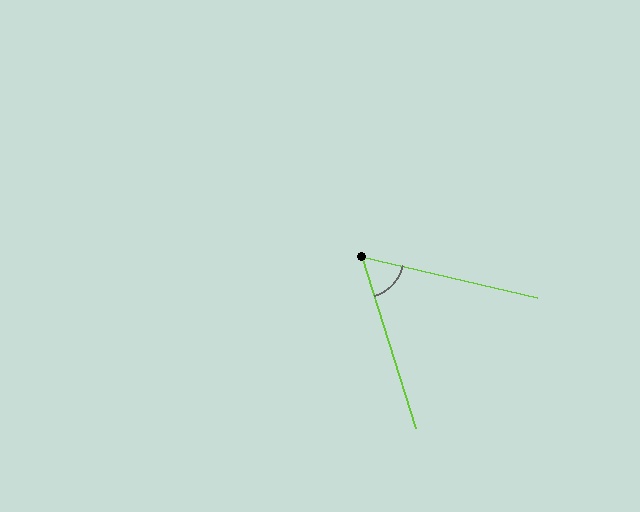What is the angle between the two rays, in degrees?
Approximately 59 degrees.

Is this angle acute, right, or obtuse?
It is acute.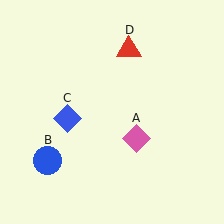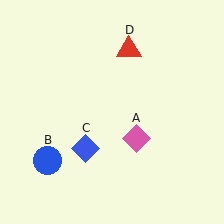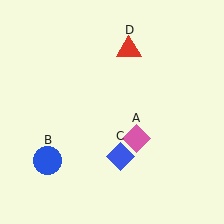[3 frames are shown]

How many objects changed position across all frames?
1 object changed position: blue diamond (object C).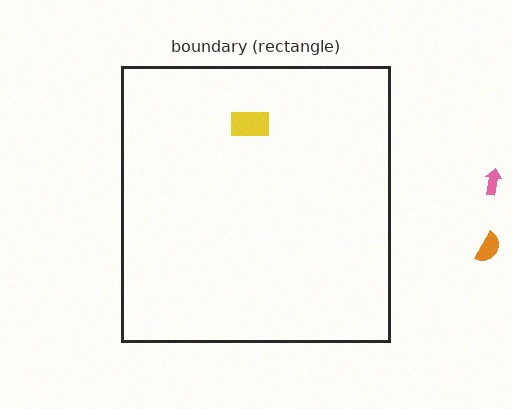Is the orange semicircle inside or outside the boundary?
Outside.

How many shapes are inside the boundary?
1 inside, 2 outside.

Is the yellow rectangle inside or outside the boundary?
Inside.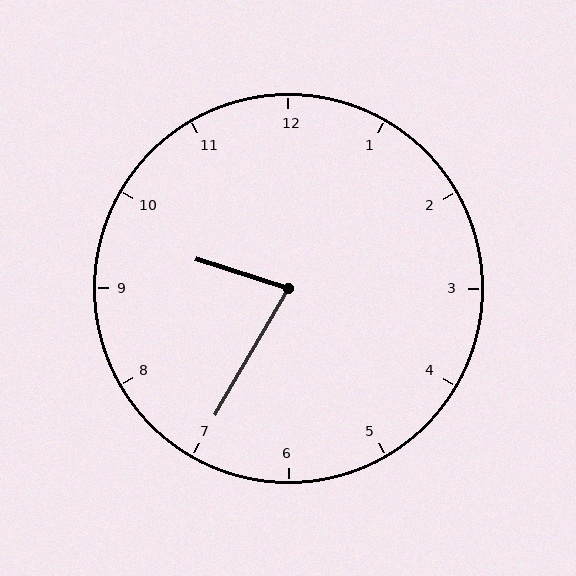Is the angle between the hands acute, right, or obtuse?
It is acute.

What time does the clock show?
9:35.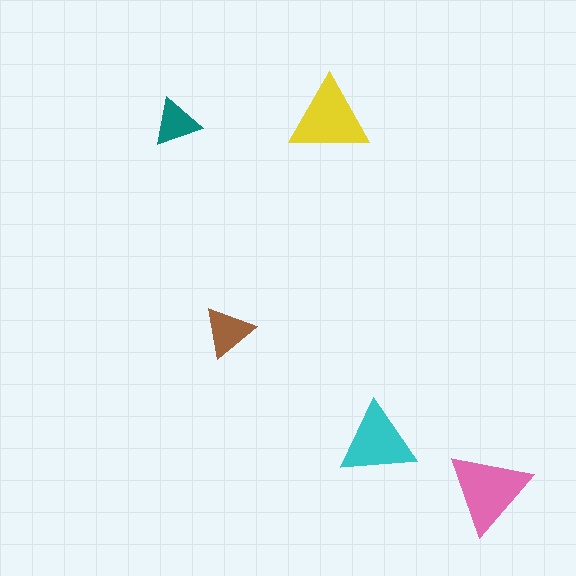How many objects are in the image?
There are 5 objects in the image.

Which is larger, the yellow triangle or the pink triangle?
The pink one.